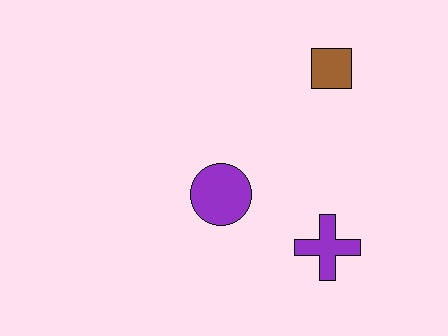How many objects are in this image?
There are 3 objects.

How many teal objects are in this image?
There are no teal objects.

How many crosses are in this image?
There is 1 cross.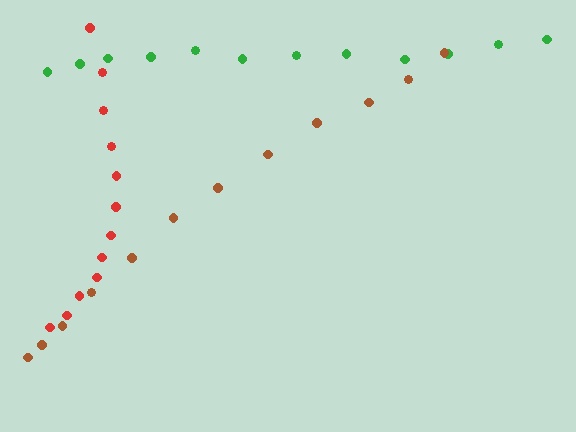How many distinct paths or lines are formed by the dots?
There are 3 distinct paths.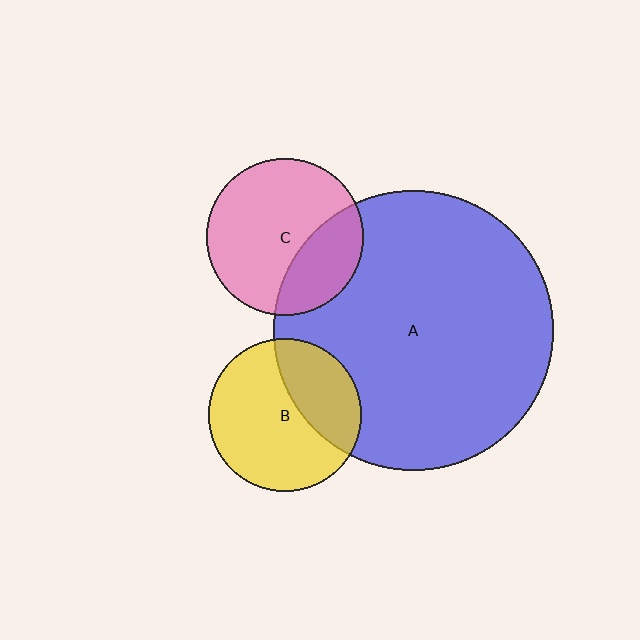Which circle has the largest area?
Circle A (blue).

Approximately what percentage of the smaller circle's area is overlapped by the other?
Approximately 35%.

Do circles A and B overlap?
Yes.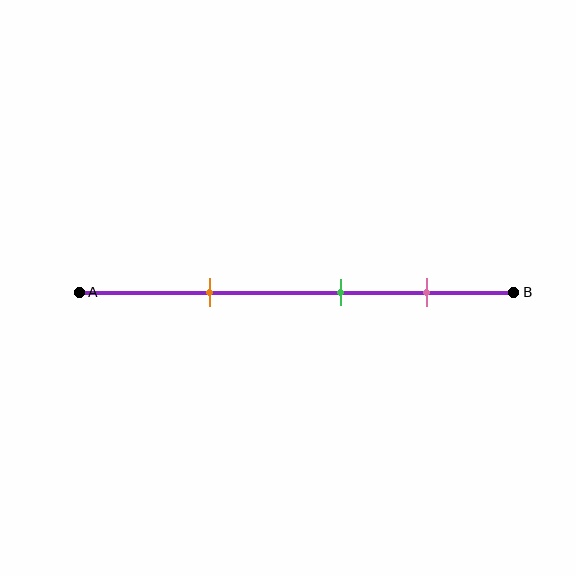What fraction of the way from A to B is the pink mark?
The pink mark is approximately 80% (0.8) of the way from A to B.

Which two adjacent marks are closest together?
The green and pink marks are the closest adjacent pair.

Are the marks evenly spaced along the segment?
Yes, the marks are approximately evenly spaced.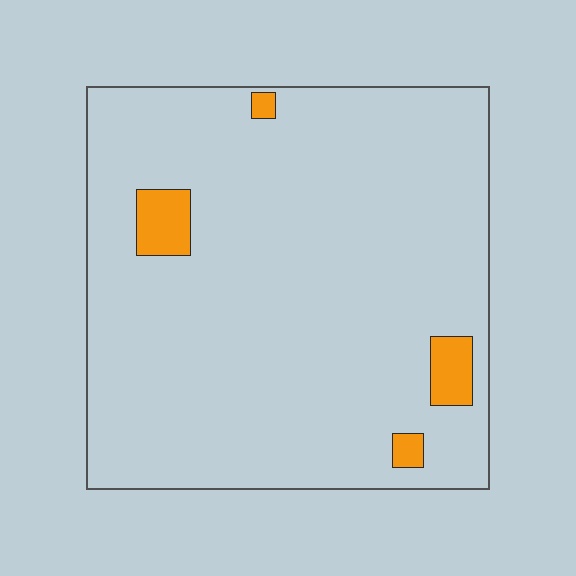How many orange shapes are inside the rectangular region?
4.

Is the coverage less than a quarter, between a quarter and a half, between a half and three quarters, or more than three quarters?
Less than a quarter.